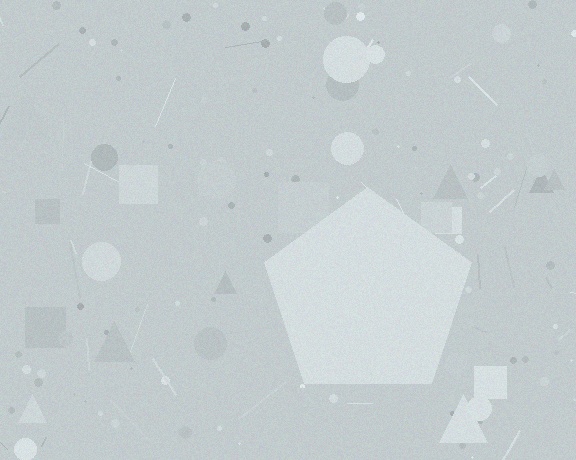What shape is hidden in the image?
A pentagon is hidden in the image.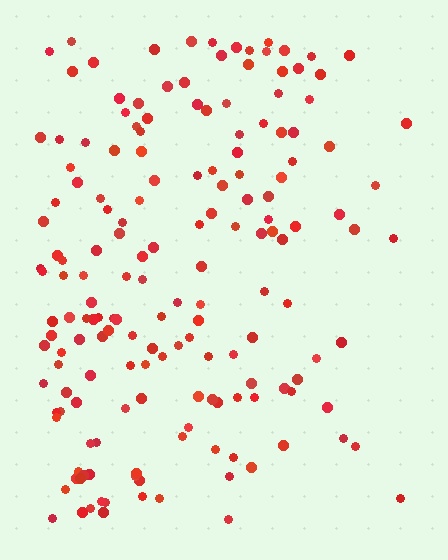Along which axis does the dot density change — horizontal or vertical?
Horizontal.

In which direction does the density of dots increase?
From right to left, with the left side densest.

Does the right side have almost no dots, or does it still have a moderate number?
Still a moderate number, just noticeably fewer than the left.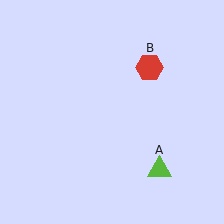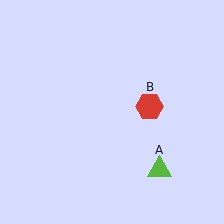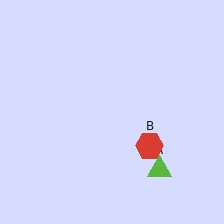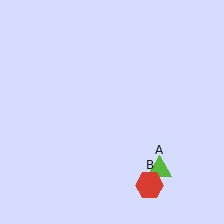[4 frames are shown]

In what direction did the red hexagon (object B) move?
The red hexagon (object B) moved down.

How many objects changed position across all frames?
1 object changed position: red hexagon (object B).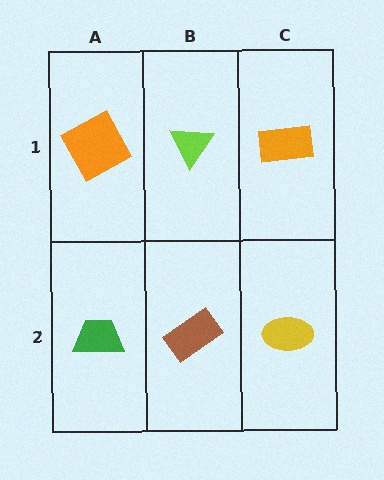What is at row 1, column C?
An orange rectangle.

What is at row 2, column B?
A brown rectangle.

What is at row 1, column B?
A lime triangle.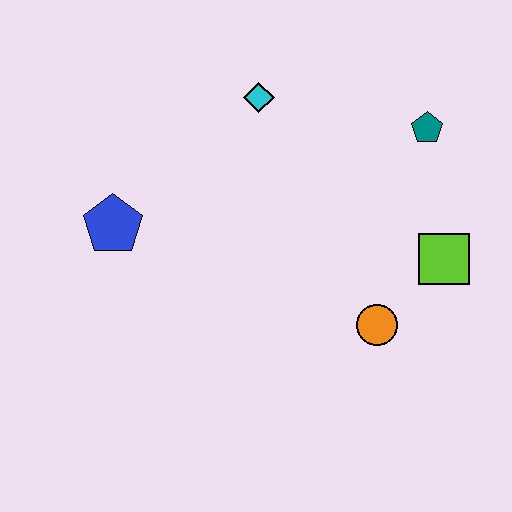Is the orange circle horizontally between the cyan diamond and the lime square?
Yes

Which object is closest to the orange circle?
The lime square is closest to the orange circle.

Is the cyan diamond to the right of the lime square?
No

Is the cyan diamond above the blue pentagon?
Yes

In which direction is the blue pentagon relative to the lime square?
The blue pentagon is to the left of the lime square.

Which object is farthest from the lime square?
The blue pentagon is farthest from the lime square.